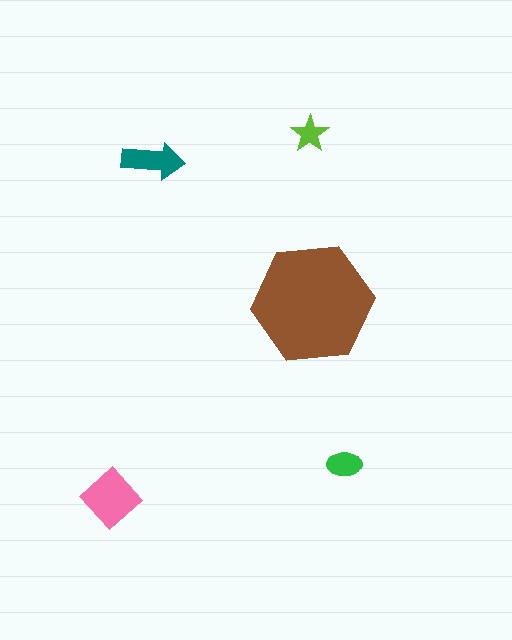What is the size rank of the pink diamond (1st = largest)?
2nd.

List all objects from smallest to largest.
The lime star, the green ellipse, the teal arrow, the pink diamond, the brown hexagon.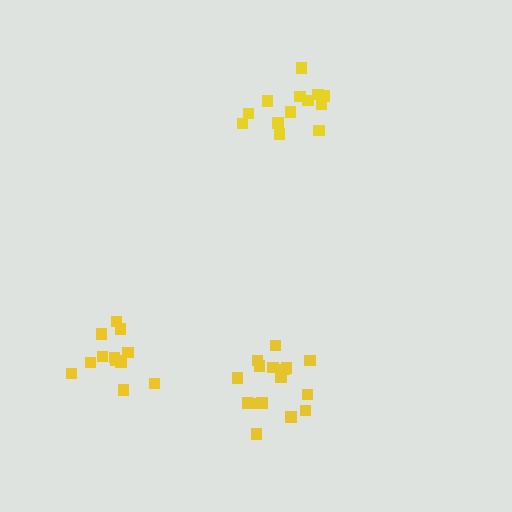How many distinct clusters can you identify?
There are 3 distinct clusters.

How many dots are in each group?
Group 1: 13 dots, Group 2: 16 dots, Group 3: 12 dots (41 total).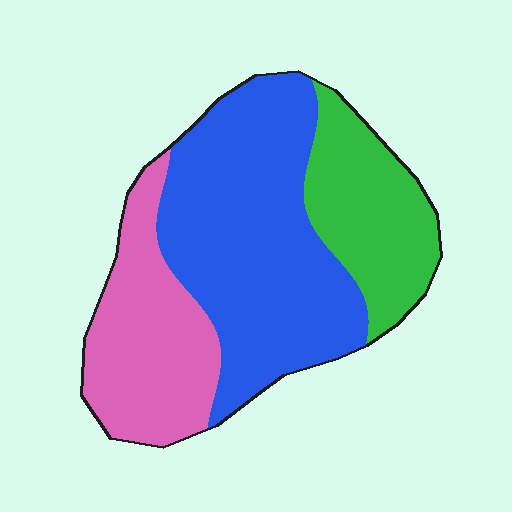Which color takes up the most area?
Blue, at roughly 50%.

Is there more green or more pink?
Pink.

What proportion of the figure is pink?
Pink covers around 25% of the figure.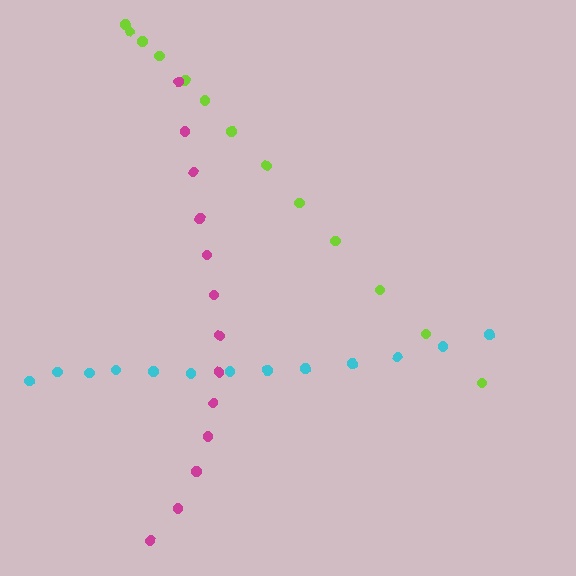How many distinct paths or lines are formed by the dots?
There are 3 distinct paths.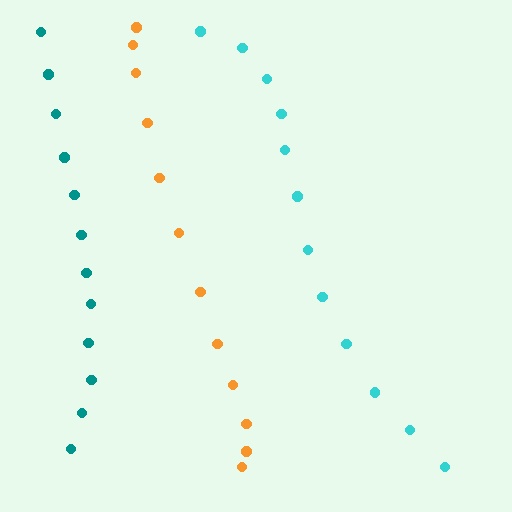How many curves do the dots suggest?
There are 3 distinct paths.